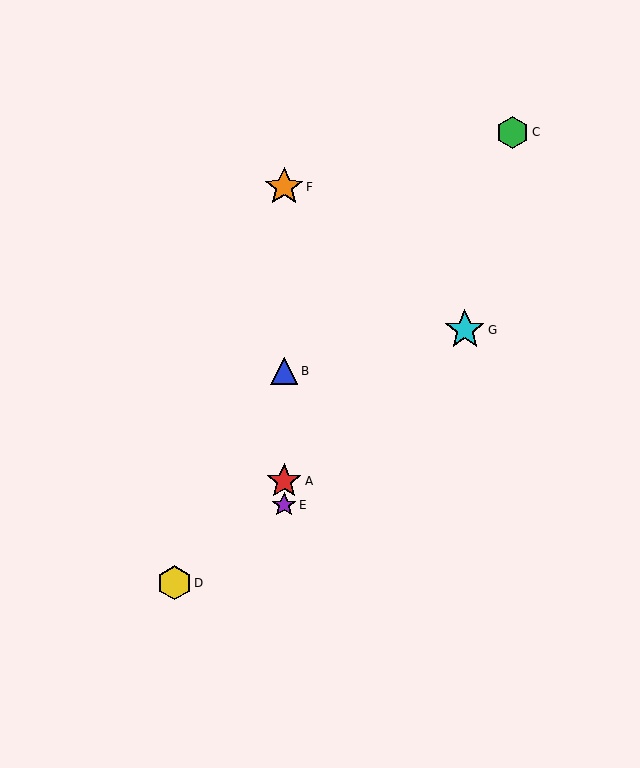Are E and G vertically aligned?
No, E is at x≈284 and G is at x≈465.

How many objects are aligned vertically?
4 objects (A, B, E, F) are aligned vertically.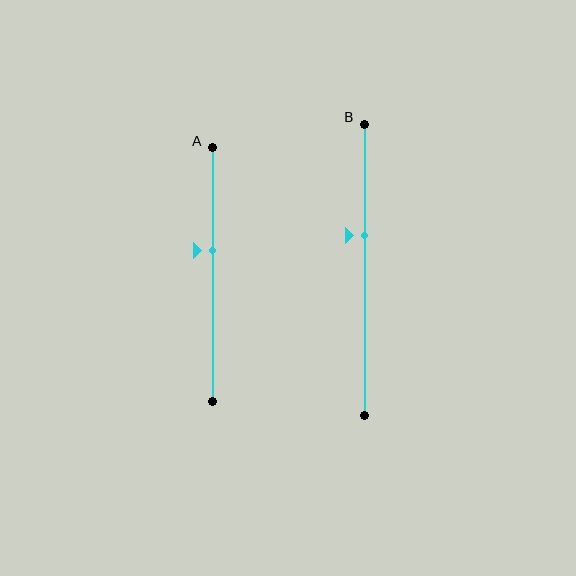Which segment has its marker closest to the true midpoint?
Segment A has its marker closest to the true midpoint.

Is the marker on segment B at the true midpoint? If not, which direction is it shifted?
No, the marker on segment B is shifted upward by about 12% of the segment length.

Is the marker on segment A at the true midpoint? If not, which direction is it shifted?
No, the marker on segment A is shifted upward by about 9% of the segment length.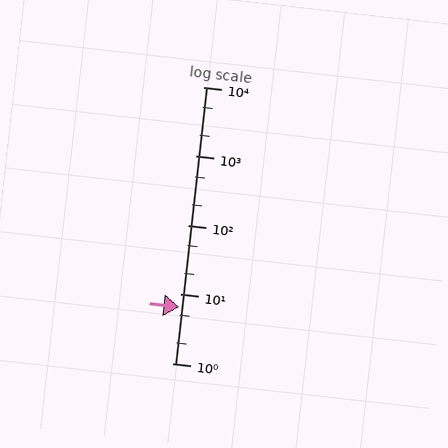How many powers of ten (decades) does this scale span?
The scale spans 4 decades, from 1 to 10000.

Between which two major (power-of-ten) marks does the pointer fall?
The pointer is between 1 and 10.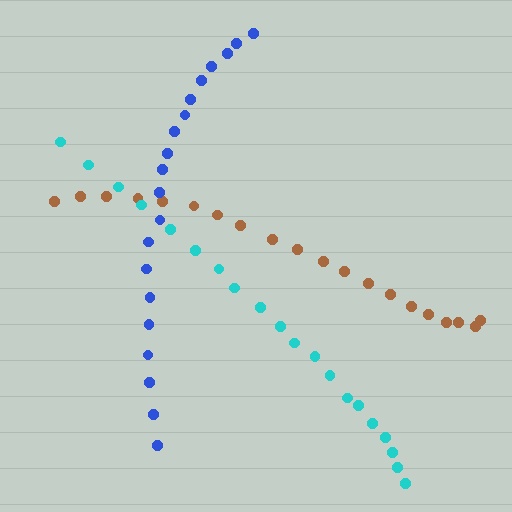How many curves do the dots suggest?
There are 3 distinct paths.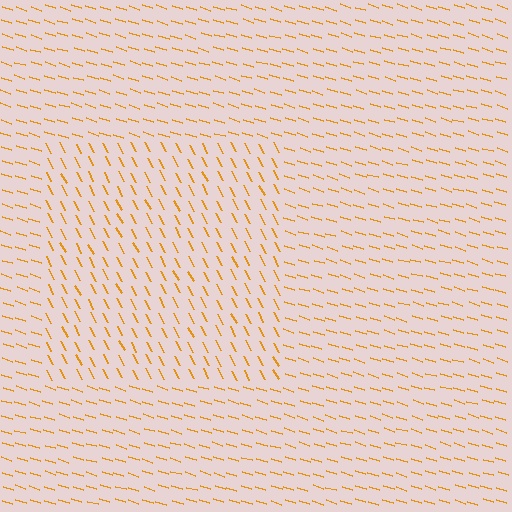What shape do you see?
I see a rectangle.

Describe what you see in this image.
The image is filled with small orange line segments. A rectangle region in the image has lines oriented differently from the surrounding lines, creating a visible texture boundary.